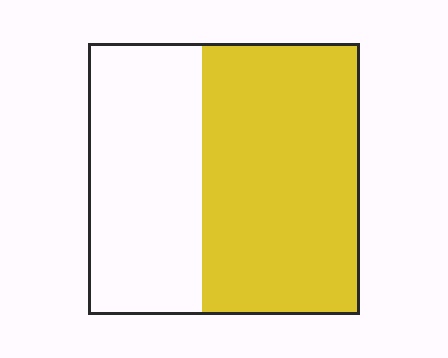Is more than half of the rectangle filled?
Yes.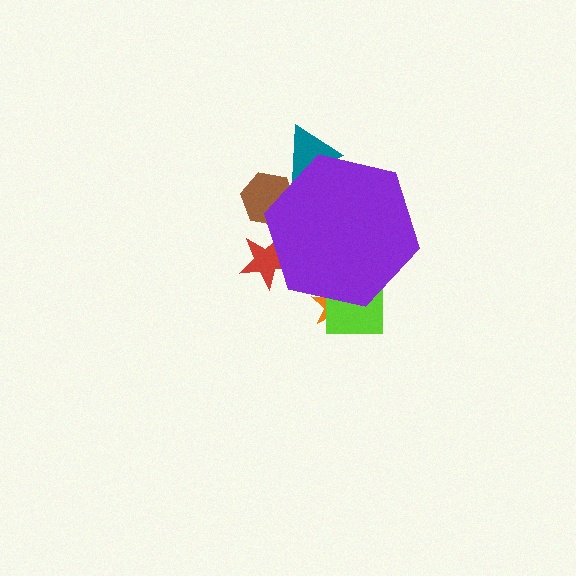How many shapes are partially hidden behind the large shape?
5 shapes are partially hidden.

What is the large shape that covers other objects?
A purple hexagon.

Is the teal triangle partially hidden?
Yes, the teal triangle is partially hidden behind the purple hexagon.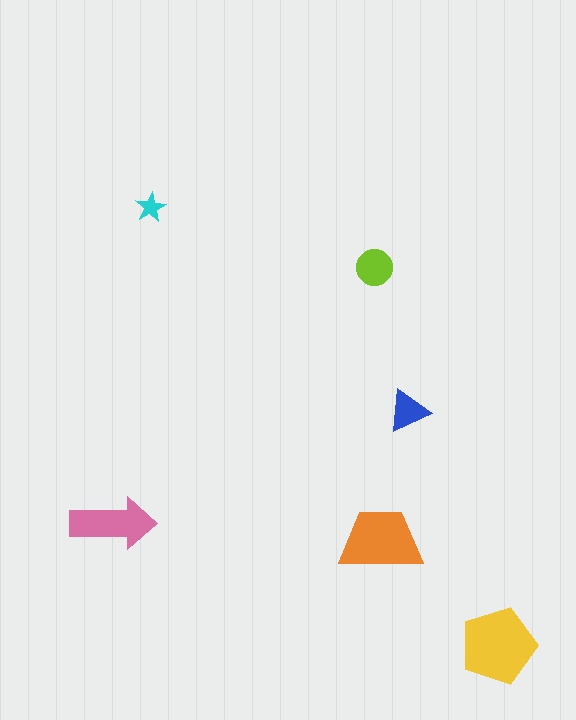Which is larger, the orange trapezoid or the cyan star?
The orange trapezoid.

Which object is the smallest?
The cyan star.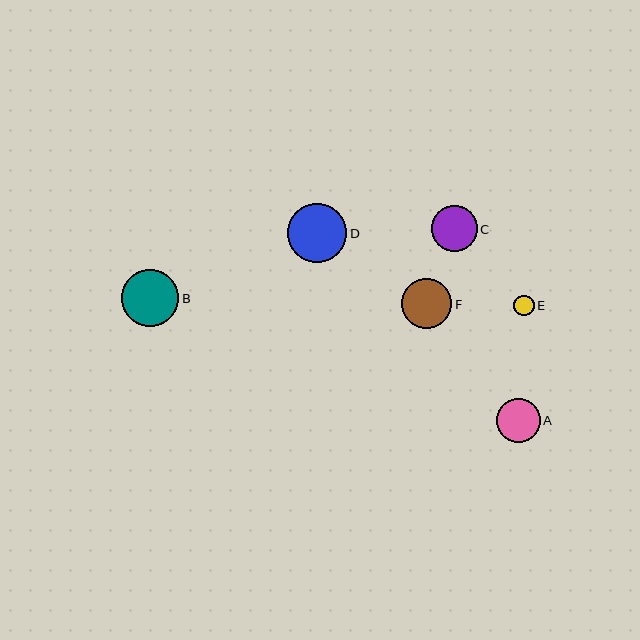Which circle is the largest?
Circle D is the largest with a size of approximately 59 pixels.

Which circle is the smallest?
Circle E is the smallest with a size of approximately 20 pixels.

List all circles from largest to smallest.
From largest to smallest: D, B, F, C, A, E.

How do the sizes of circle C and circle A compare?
Circle C and circle A are approximately the same size.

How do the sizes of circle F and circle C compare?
Circle F and circle C are approximately the same size.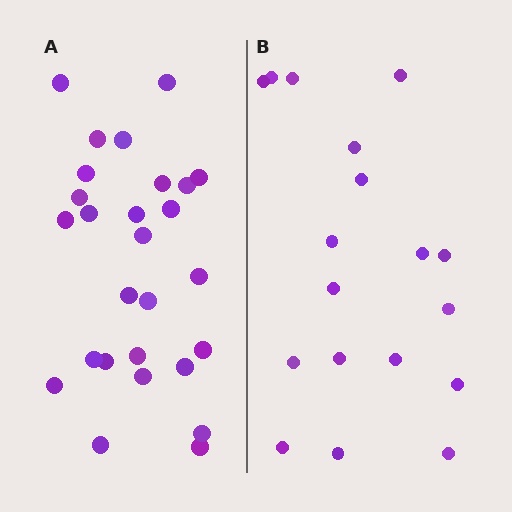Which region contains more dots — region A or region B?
Region A (the left region) has more dots.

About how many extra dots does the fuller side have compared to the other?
Region A has roughly 8 or so more dots than region B.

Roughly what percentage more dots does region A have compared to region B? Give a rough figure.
About 50% more.